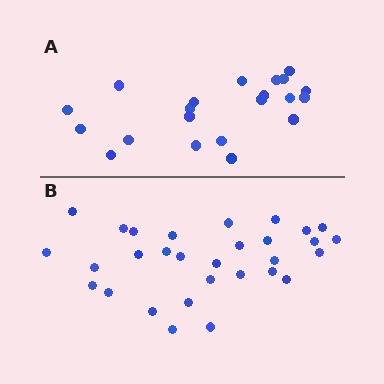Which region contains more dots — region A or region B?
Region B (the bottom region) has more dots.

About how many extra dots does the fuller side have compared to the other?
Region B has roughly 8 or so more dots than region A.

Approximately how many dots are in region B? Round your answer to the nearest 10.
About 30 dots.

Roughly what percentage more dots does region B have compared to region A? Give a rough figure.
About 45% more.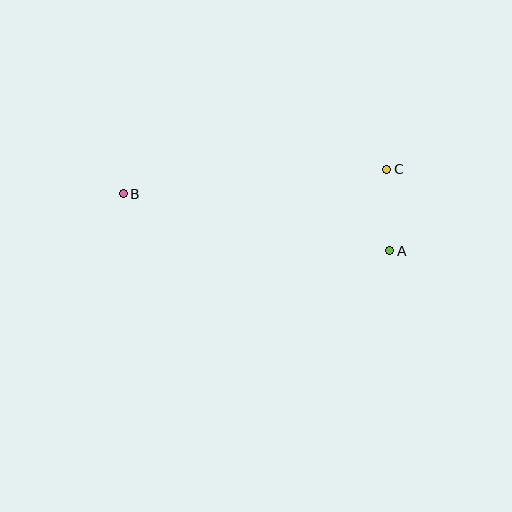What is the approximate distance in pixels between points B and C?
The distance between B and C is approximately 265 pixels.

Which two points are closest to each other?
Points A and C are closest to each other.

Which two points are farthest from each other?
Points A and B are farthest from each other.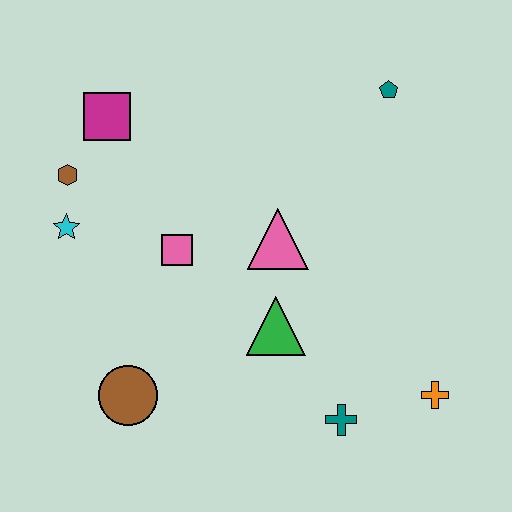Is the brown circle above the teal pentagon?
No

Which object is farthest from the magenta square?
The orange cross is farthest from the magenta square.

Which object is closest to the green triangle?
The pink triangle is closest to the green triangle.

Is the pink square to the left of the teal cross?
Yes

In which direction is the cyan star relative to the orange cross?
The cyan star is to the left of the orange cross.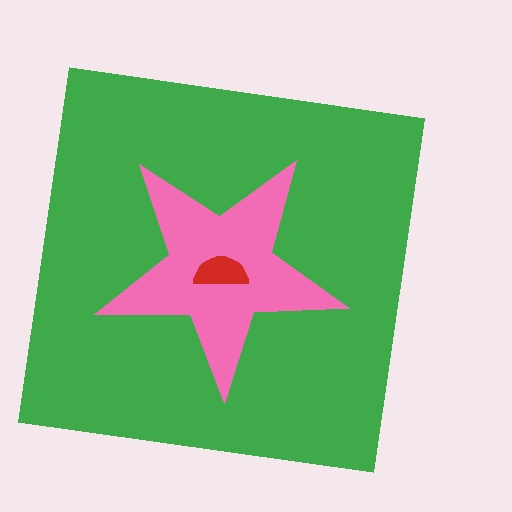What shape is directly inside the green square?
The pink star.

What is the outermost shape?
The green square.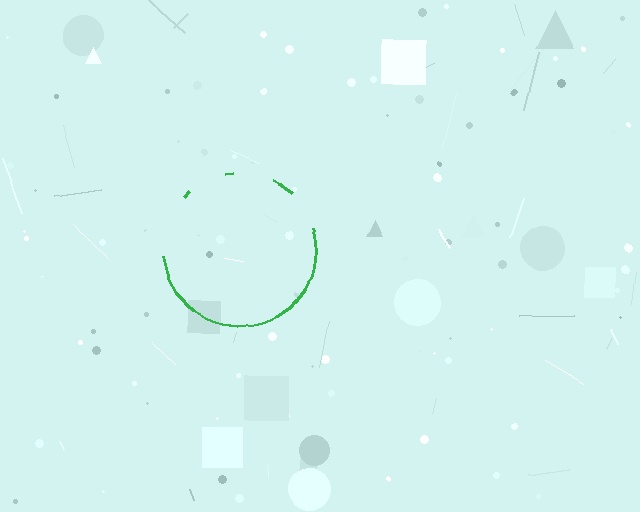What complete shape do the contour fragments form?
The contour fragments form a circle.